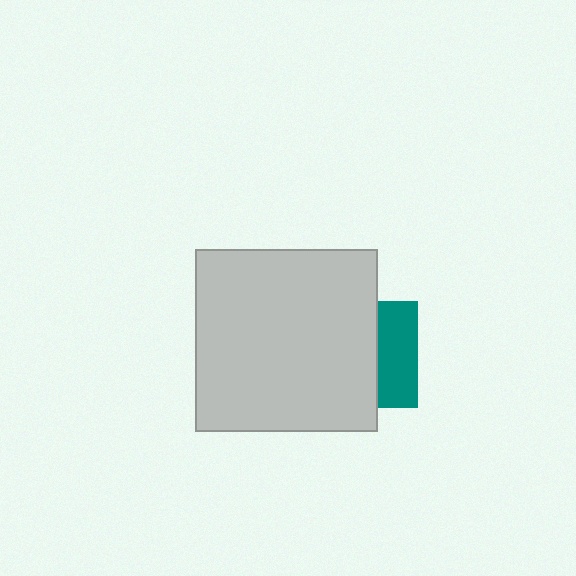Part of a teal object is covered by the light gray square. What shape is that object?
It is a square.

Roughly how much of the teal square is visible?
A small part of it is visible (roughly 38%).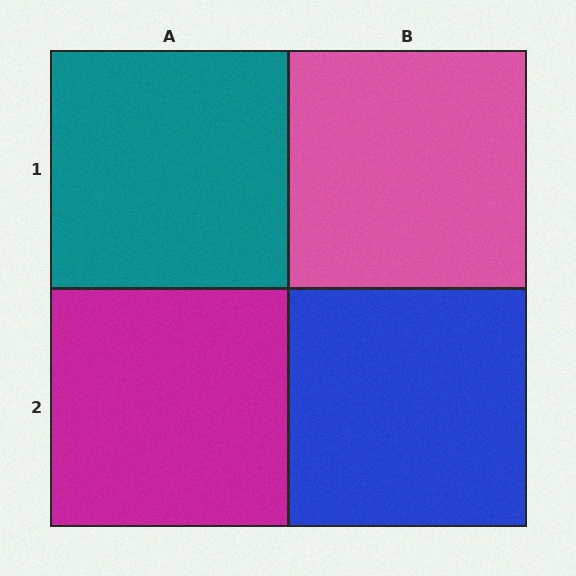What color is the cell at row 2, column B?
Blue.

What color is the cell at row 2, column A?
Magenta.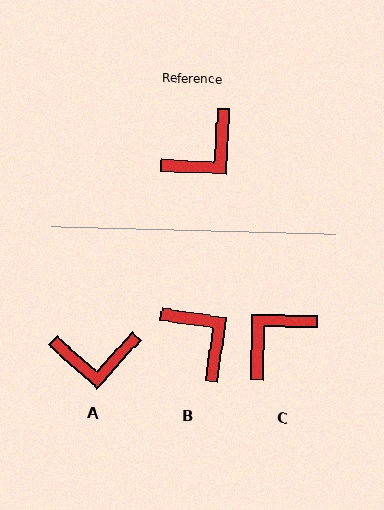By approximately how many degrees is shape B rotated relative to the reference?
Approximately 85 degrees counter-clockwise.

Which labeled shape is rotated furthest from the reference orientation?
C, about 179 degrees away.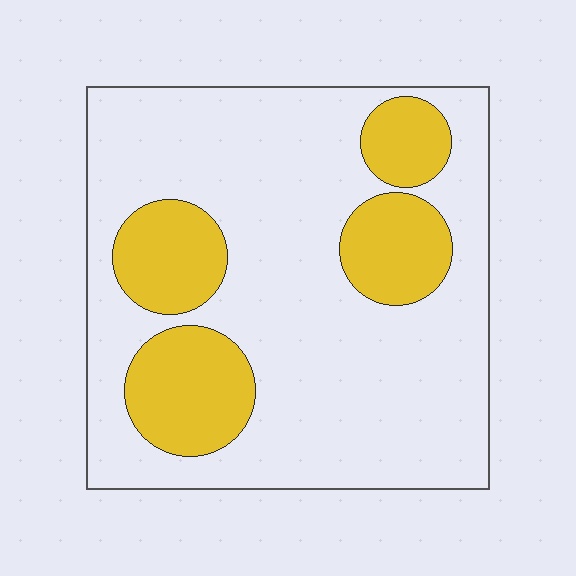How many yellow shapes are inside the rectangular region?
4.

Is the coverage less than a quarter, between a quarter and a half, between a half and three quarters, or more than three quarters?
Between a quarter and a half.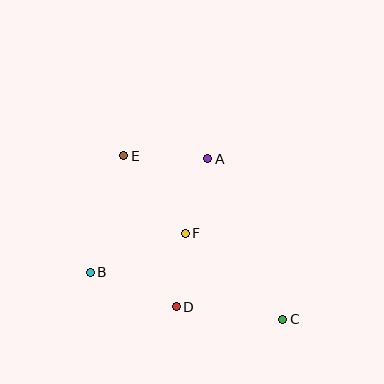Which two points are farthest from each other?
Points C and E are farthest from each other.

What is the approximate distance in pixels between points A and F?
The distance between A and F is approximately 77 pixels.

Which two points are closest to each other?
Points D and F are closest to each other.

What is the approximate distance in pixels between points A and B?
The distance between A and B is approximately 163 pixels.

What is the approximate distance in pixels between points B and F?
The distance between B and F is approximately 103 pixels.